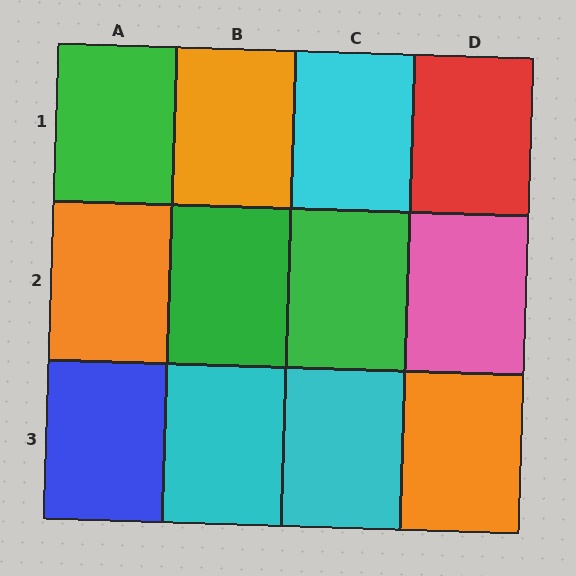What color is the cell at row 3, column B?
Cyan.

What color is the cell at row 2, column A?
Orange.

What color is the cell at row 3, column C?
Cyan.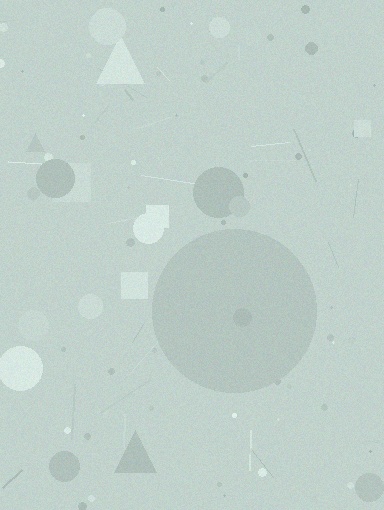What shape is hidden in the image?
A circle is hidden in the image.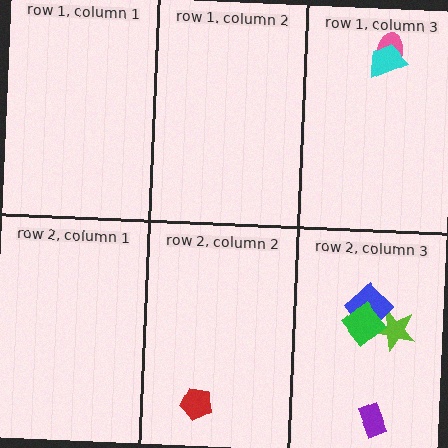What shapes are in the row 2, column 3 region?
The purple rectangle, the lime star, the blue diamond, the green diamond.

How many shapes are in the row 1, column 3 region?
2.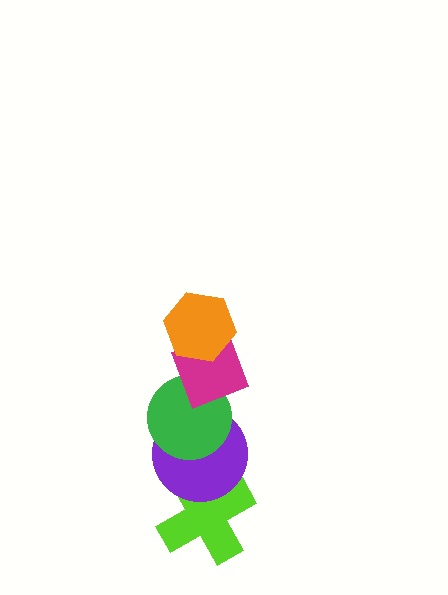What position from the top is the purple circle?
The purple circle is 4th from the top.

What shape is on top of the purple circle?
The green circle is on top of the purple circle.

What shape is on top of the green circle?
The magenta diamond is on top of the green circle.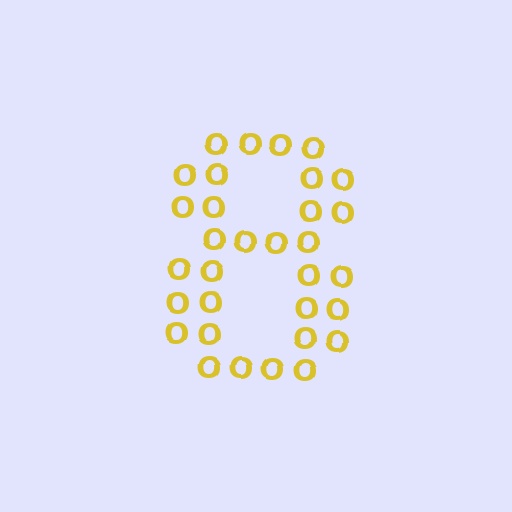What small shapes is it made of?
It is made of small letter O's.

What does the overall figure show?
The overall figure shows the digit 8.